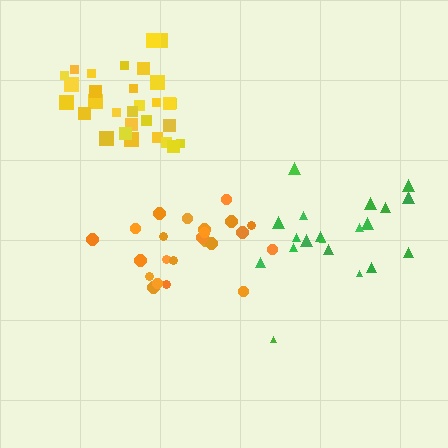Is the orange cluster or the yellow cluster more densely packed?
Yellow.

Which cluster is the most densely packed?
Yellow.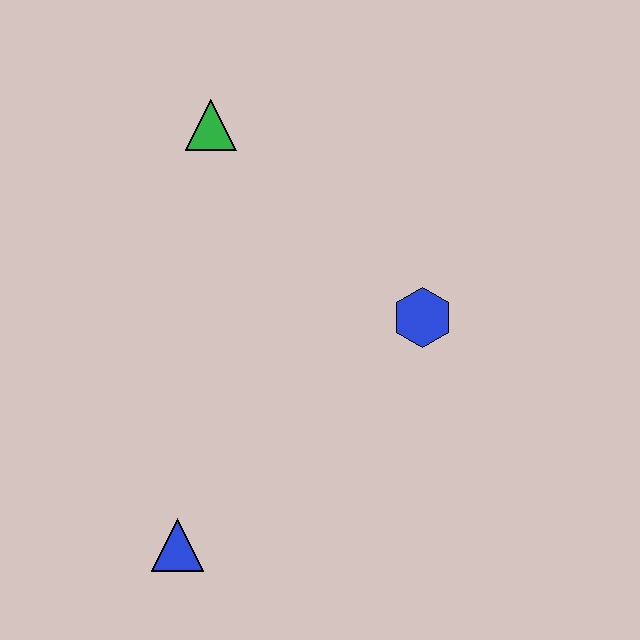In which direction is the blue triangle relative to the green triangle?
The blue triangle is below the green triangle.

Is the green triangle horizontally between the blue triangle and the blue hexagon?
Yes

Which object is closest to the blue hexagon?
The green triangle is closest to the blue hexagon.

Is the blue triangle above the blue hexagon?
No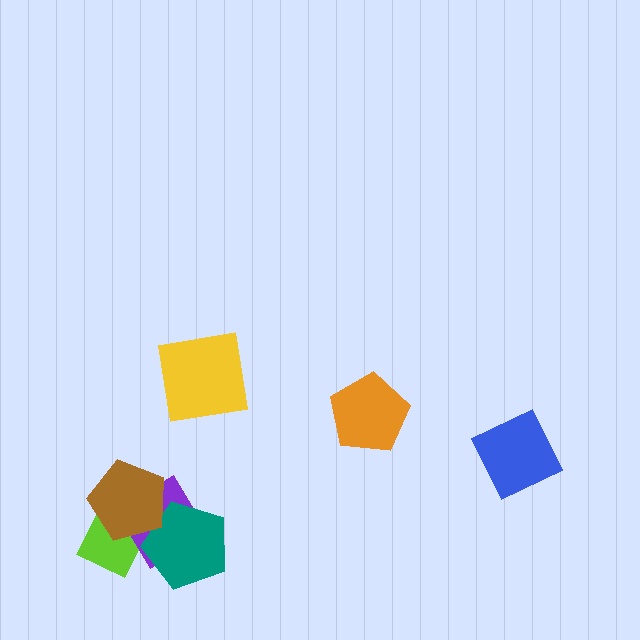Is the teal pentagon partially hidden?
Yes, it is partially covered by another shape.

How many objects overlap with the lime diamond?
3 objects overlap with the lime diamond.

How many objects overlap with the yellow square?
0 objects overlap with the yellow square.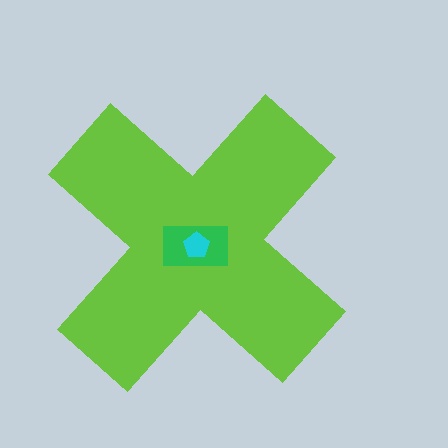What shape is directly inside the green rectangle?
The cyan pentagon.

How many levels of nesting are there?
3.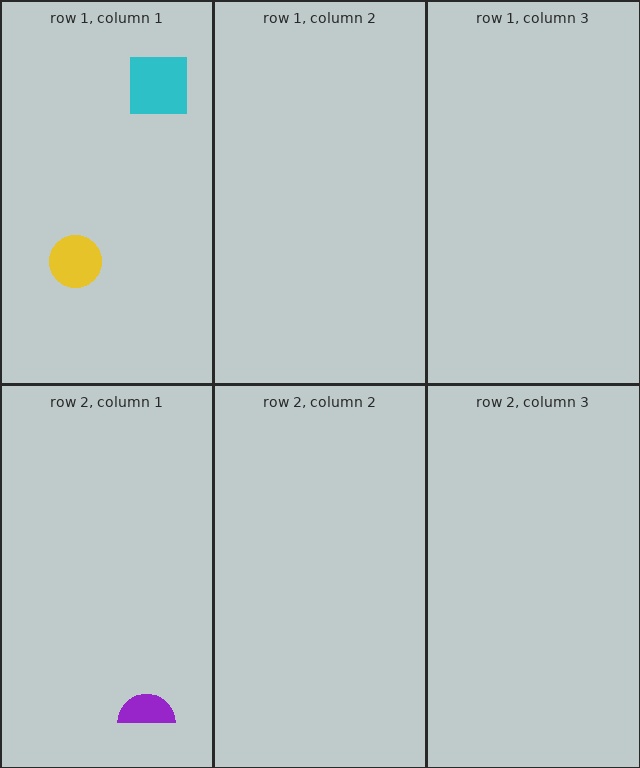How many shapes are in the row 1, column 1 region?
2.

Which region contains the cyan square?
The row 1, column 1 region.